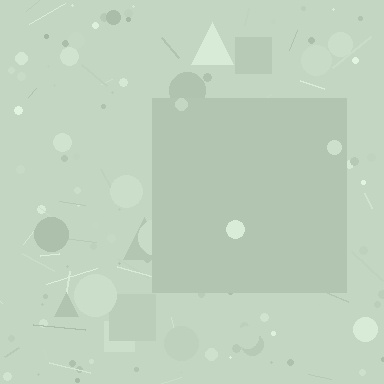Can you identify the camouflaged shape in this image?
The camouflaged shape is a square.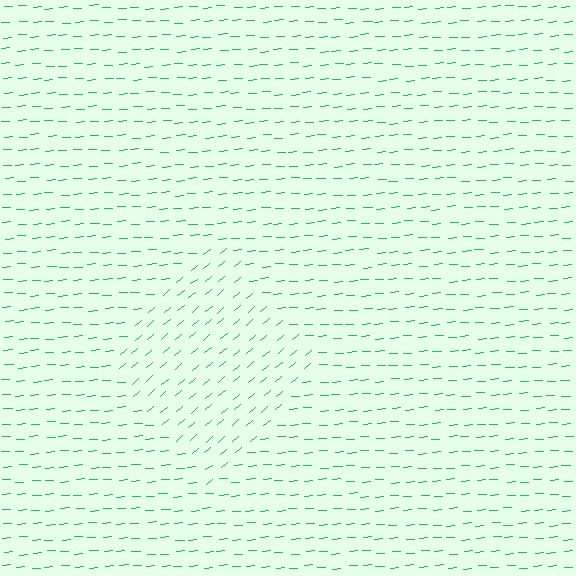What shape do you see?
I see a diamond.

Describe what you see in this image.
The image is filled with small green line segments. A diamond region in the image has lines oriented differently from the surrounding lines, creating a visible texture boundary.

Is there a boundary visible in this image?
Yes, there is a texture boundary formed by a change in line orientation.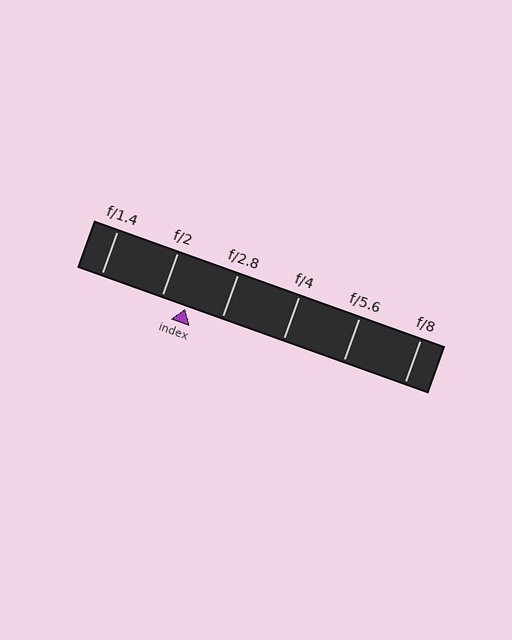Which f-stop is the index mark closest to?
The index mark is closest to f/2.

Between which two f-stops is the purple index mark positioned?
The index mark is between f/2 and f/2.8.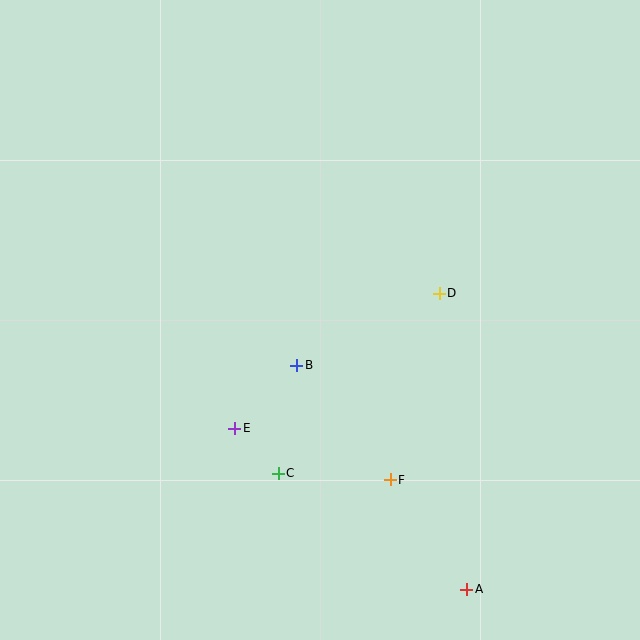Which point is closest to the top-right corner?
Point D is closest to the top-right corner.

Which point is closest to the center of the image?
Point B at (297, 365) is closest to the center.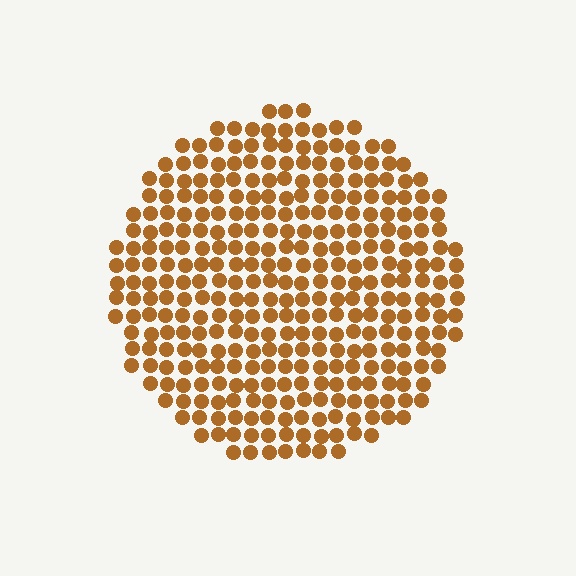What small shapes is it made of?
It is made of small circles.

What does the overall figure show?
The overall figure shows a circle.